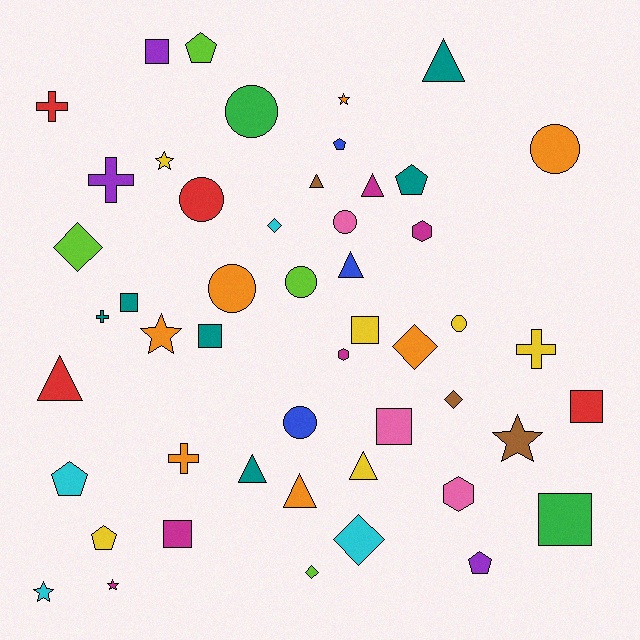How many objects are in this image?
There are 50 objects.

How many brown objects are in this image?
There are 3 brown objects.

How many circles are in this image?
There are 8 circles.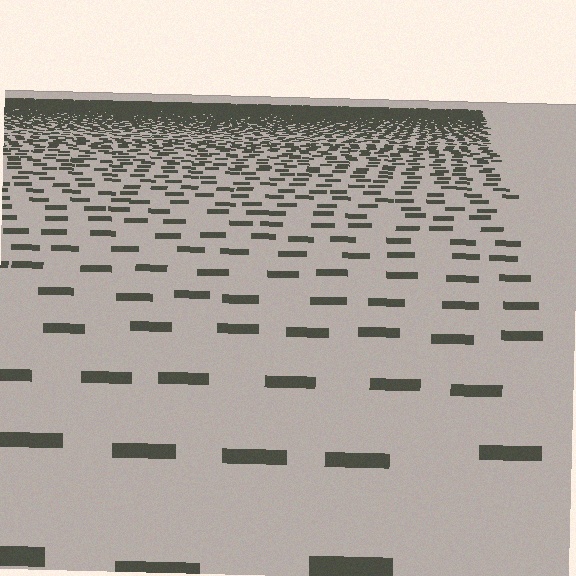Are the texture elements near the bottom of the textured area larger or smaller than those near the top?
Larger. Near the bottom, elements are closer to the viewer and appear at a bigger on-screen size.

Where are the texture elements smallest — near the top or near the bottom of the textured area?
Near the top.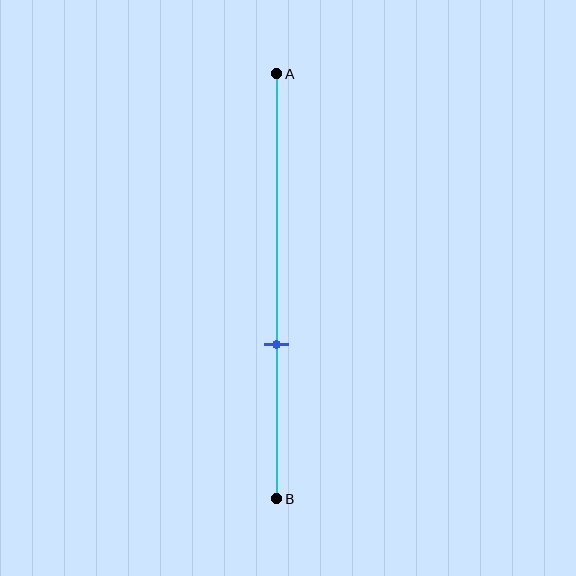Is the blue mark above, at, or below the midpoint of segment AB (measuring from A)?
The blue mark is below the midpoint of segment AB.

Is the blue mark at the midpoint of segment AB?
No, the mark is at about 65% from A, not at the 50% midpoint.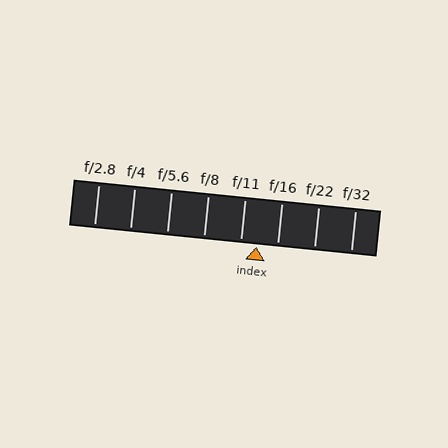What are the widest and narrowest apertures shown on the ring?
The widest aperture shown is f/2.8 and the narrowest is f/32.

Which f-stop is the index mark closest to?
The index mark is closest to f/11.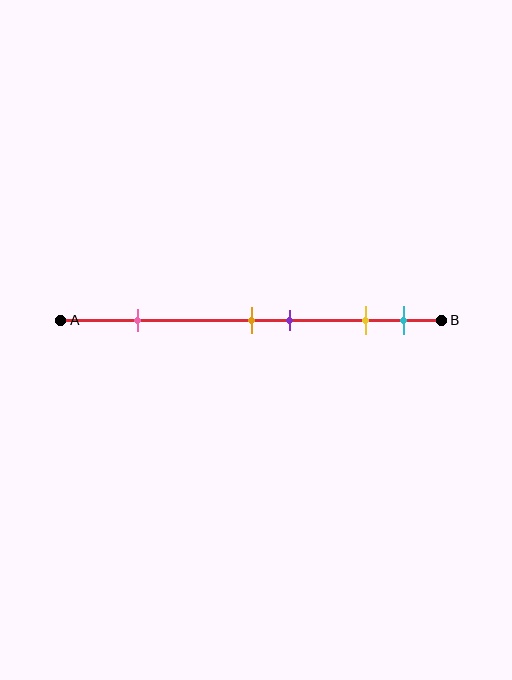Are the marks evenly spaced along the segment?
No, the marks are not evenly spaced.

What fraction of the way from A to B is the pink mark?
The pink mark is approximately 20% (0.2) of the way from A to B.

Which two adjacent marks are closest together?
The orange and purple marks are the closest adjacent pair.